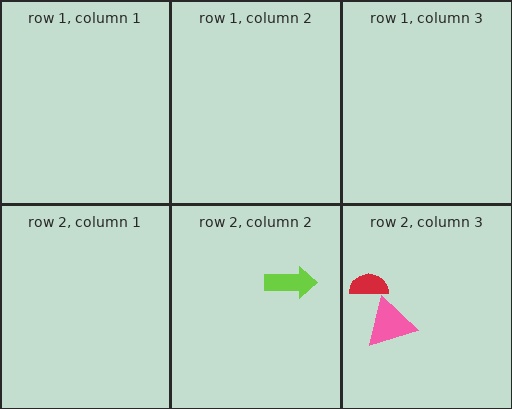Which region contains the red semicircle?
The row 2, column 3 region.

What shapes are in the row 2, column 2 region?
The lime arrow.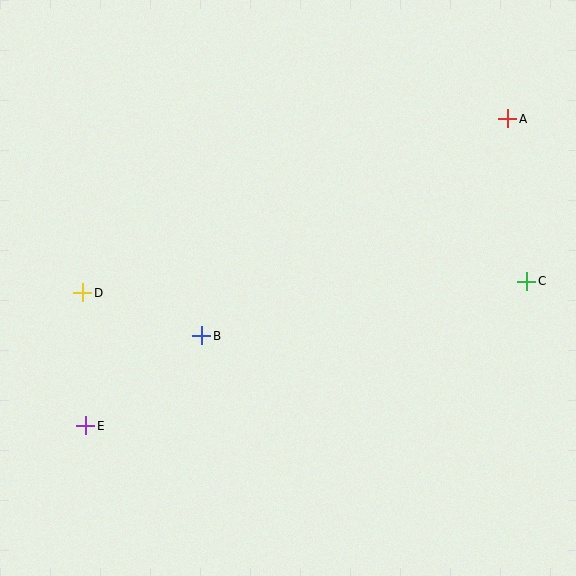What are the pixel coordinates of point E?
Point E is at (86, 426).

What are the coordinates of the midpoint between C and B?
The midpoint between C and B is at (364, 309).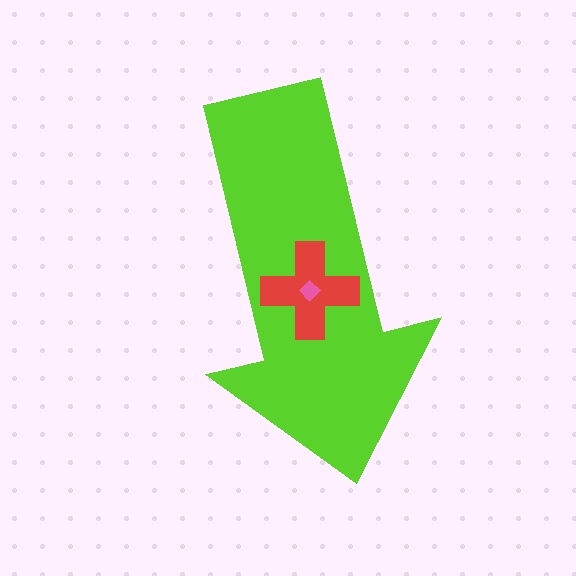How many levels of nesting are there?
3.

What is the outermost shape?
The lime arrow.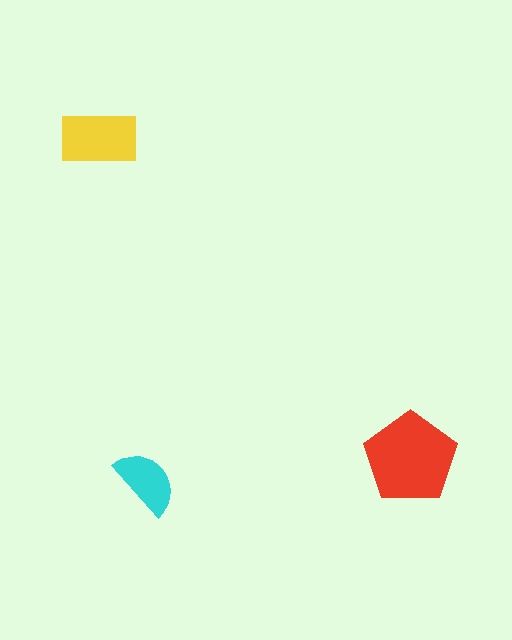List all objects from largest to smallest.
The red pentagon, the yellow rectangle, the cyan semicircle.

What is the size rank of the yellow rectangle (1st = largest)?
2nd.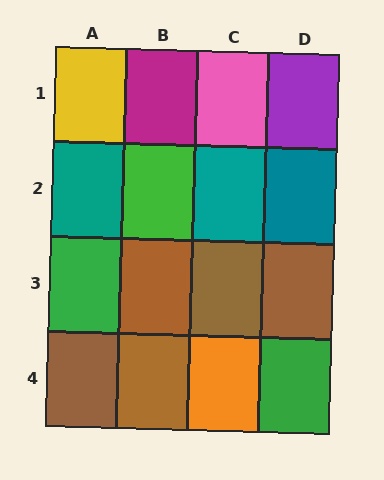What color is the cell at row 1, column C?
Pink.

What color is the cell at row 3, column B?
Brown.